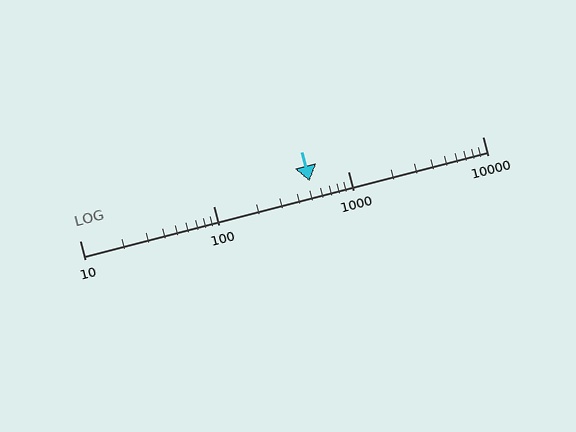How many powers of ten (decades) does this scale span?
The scale spans 3 decades, from 10 to 10000.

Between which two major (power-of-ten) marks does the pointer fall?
The pointer is between 100 and 1000.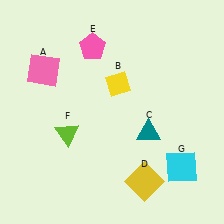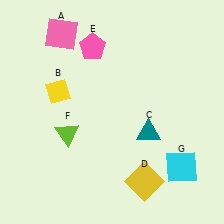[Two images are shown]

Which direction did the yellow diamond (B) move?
The yellow diamond (B) moved left.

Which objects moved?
The objects that moved are: the pink square (A), the yellow diamond (B).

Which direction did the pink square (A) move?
The pink square (A) moved up.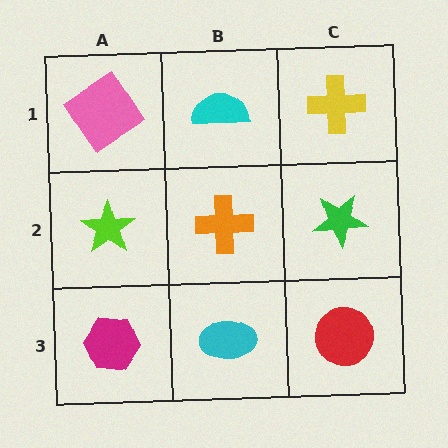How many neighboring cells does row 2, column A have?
3.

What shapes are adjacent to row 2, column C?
A yellow cross (row 1, column C), a red circle (row 3, column C), an orange cross (row 2, column B).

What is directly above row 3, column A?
A lime star.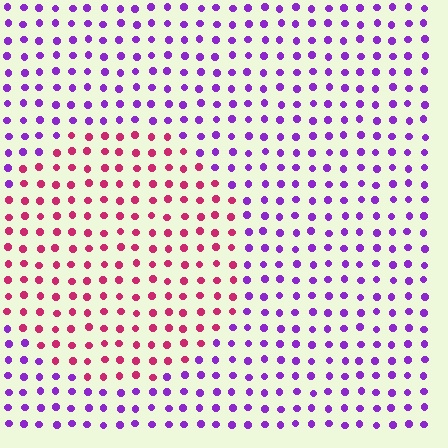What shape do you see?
I see a circle.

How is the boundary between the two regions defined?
The boundary is defined purely by a slight shift in hue (about 57 degrees). Spacing, size, and orientation are identical on both sides.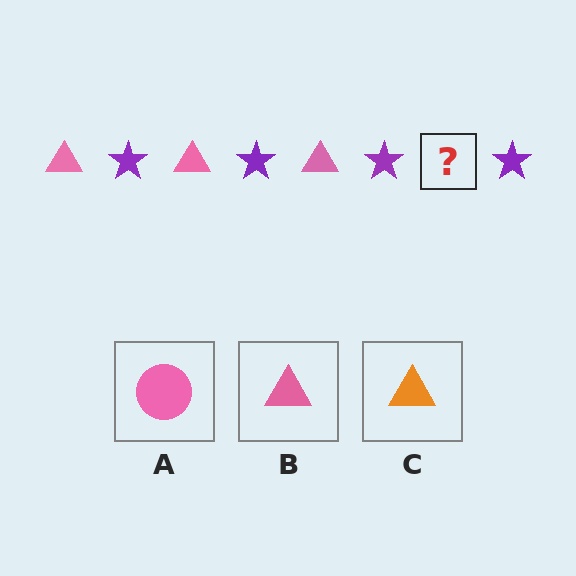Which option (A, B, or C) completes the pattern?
B.